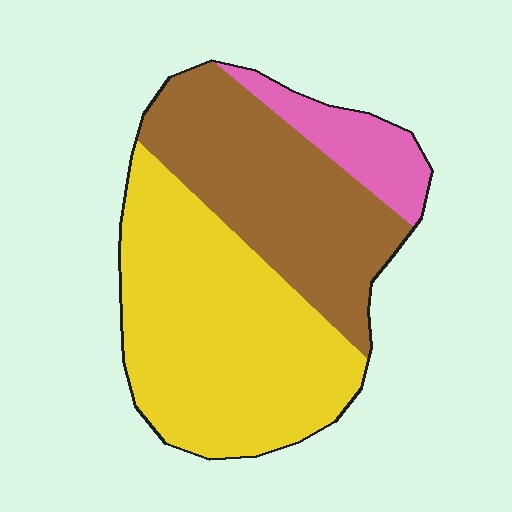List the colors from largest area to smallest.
From largest to smallest: yellow, brown, pink.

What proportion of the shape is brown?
Brown covers 37% of the shape.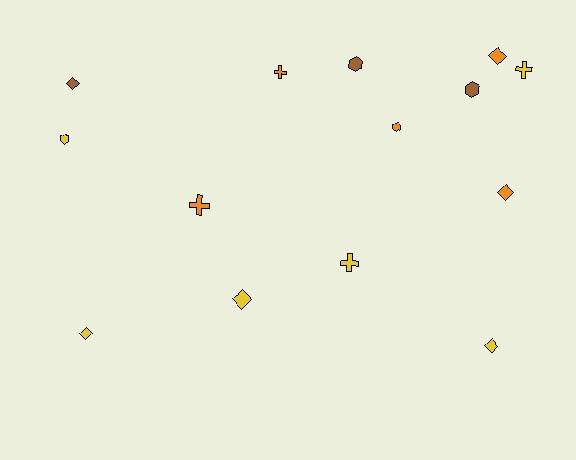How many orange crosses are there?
There are 2 orange crosses.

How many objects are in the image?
There are 14 objects.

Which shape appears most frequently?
Diamond, with 6 objects.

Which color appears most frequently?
Yellow, with 6 objects.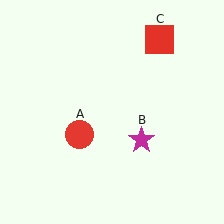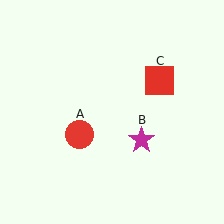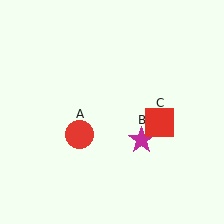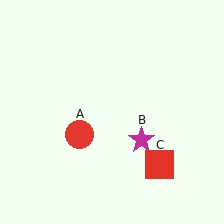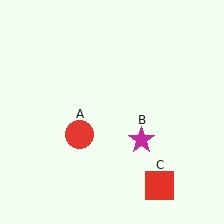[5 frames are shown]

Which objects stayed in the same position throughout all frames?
Red circle (object A) and magenta star (object B) remained stationary.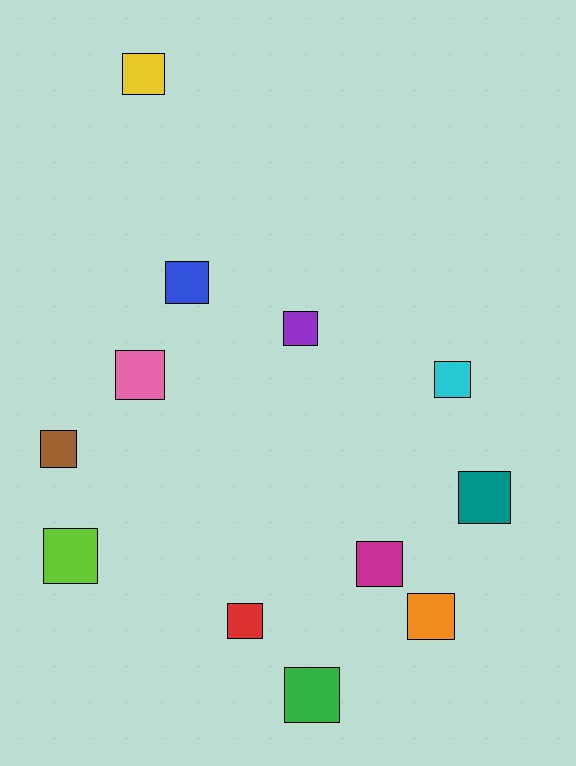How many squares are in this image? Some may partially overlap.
There are 12 squares.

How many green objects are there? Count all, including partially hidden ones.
There is 1 green object.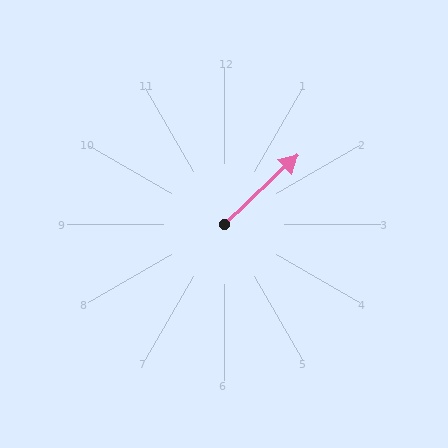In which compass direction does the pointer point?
Northeast.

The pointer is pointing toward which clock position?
Roughly 2 o'clock.